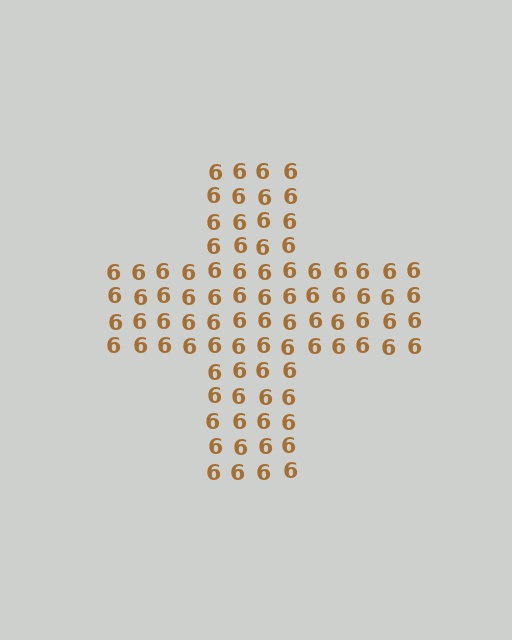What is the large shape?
The large shape is a cross.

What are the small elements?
The small elements are digit 6's.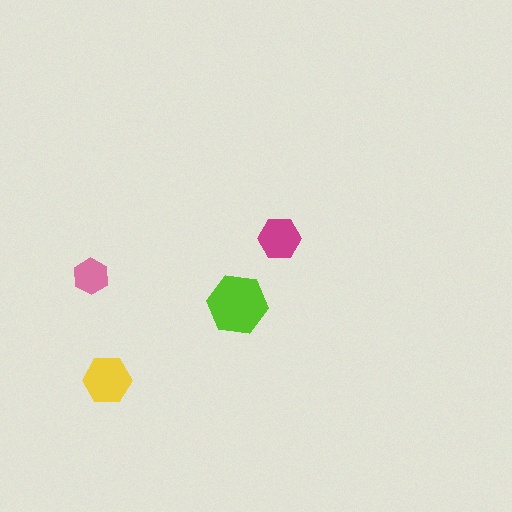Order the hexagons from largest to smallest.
the lime one, the yellow one, the magenta one, the pink one.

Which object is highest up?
The magenta hexagon is topmost.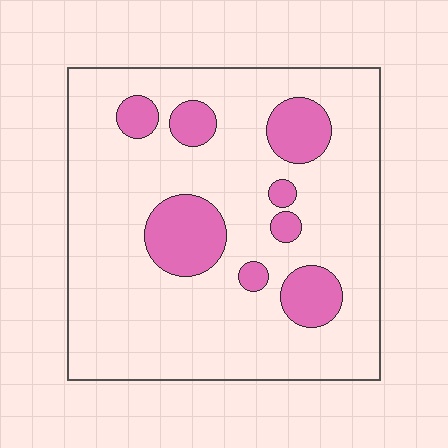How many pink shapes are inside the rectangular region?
8.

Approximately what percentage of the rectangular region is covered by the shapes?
Approximately 20%.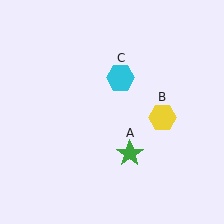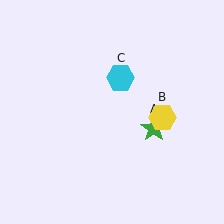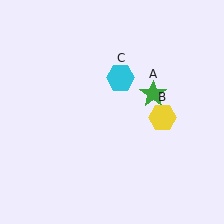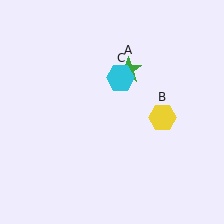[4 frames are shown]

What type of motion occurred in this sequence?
The green star (object A) rotated counterclockwise around the center of the scene.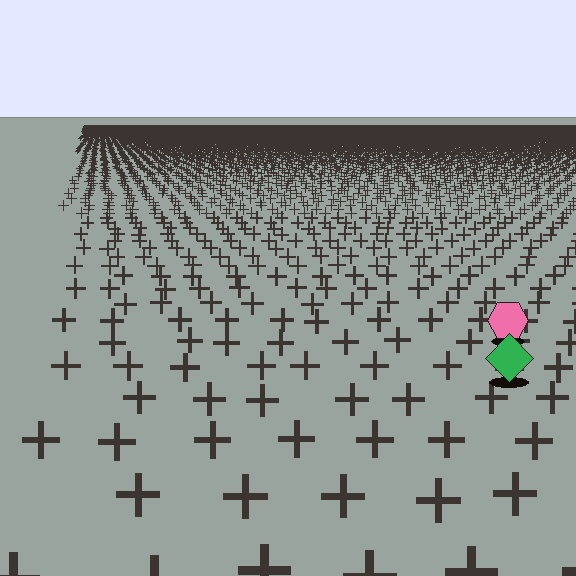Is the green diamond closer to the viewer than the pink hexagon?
Yes. The green diamond is closer — you can tell from the texture gradient: the ground texture is coarser near it.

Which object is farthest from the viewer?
The pink hexagon is farthest from the viewer. It appears smaller and the ground texture around it is denser.